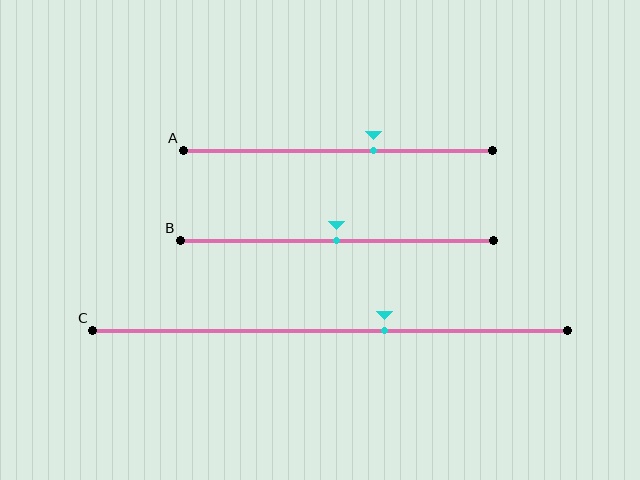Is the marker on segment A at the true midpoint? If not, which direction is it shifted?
No, the marker on segment A is shifted to the right by about 12% of the segment length.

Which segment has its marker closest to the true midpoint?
Segment B has its marker closest to the true midpoint.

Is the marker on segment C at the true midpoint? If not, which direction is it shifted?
No, the marker on segment C is shifted to the right by about 11% of the segment length.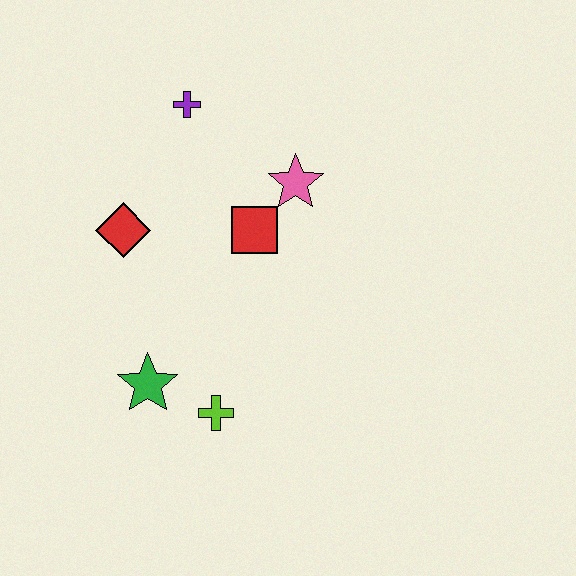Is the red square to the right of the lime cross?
Yes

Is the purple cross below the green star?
No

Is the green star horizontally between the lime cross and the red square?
No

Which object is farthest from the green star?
The purple cross is farthest from the green star.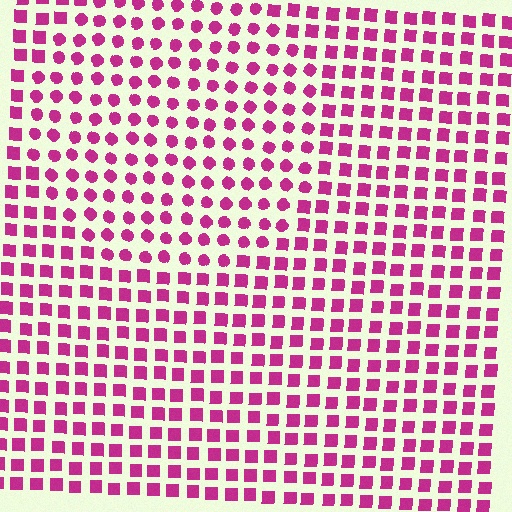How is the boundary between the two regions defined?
The boundary is defined by a change in element shape: circles inside vs. squares outside. All elements share the same color and spacing.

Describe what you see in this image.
The image is filled with small magenta elements arranged in a uniform grid. A circle-shaped region contains circles, while the surrounding area contains squares. The boundary is defined purely by the change in element shape.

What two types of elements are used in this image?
The image uses circles inside the circle region and squares outside it.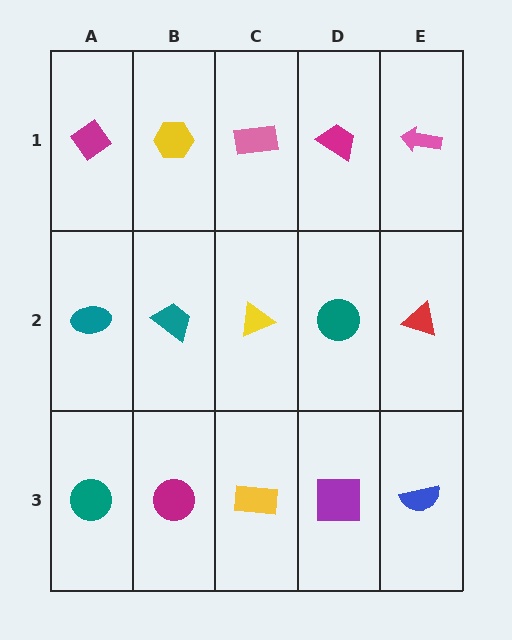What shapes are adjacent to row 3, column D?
A teal circle (row 2, column D), a yellow rectangle (row 3, column C), a blue semicircle (row 3, column E).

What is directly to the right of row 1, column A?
A yellow hexagon.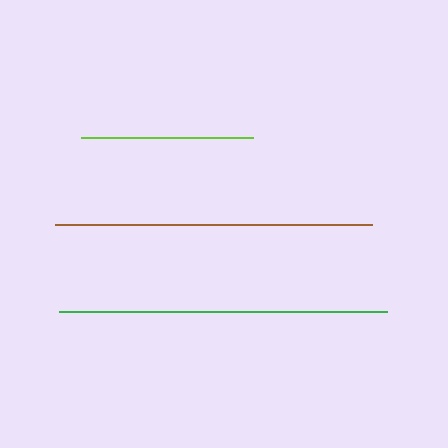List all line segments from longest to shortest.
From longest to shortest: green, brown, lime.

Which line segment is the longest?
The green line is the longest at approximately 329 pixels.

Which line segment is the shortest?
The lime line is the shortest at approximately 172 pixels.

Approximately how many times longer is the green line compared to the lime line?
The green line is approximately 1.9 times the length of the lime line.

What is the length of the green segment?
The green segment is approximately 329 pixels long.